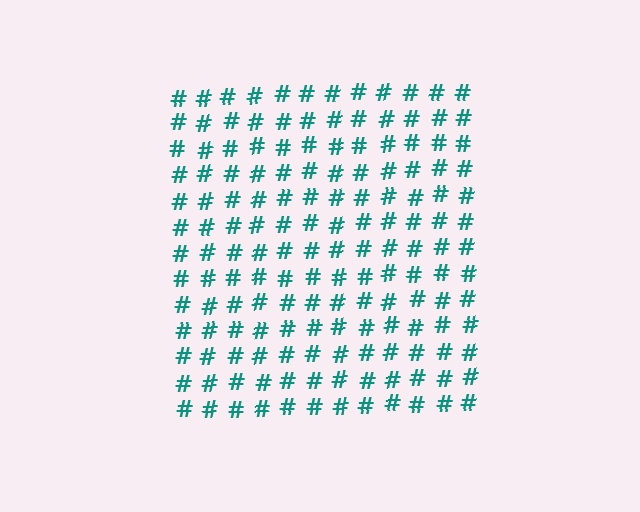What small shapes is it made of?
It is made of small hash symbols.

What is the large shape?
The large shape is a square.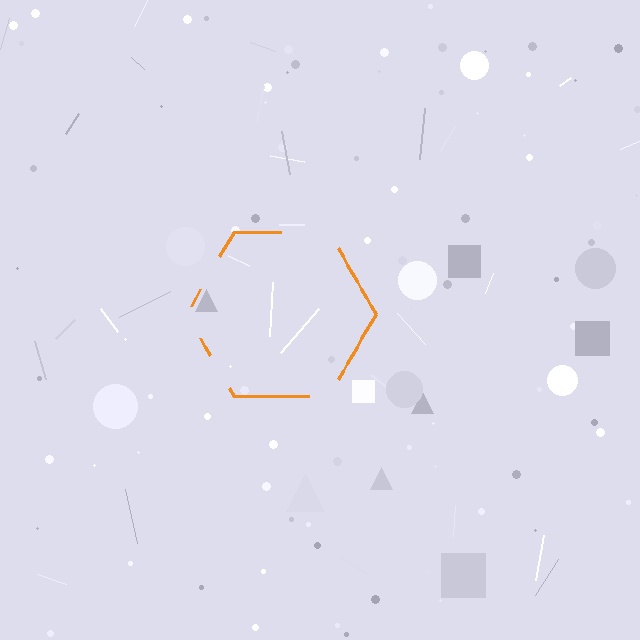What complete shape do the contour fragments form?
The contour fragments form a hexagon.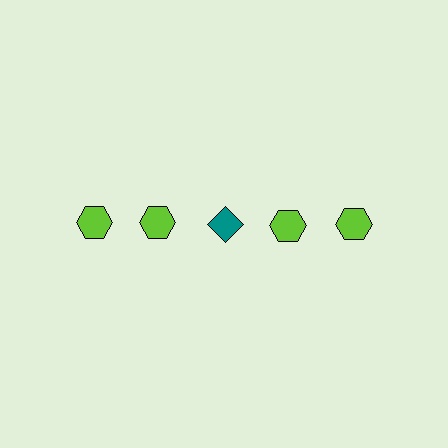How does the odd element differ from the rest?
It differs in both color (teal instead of lime) and shape (diamond instead of hexagon).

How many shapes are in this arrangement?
There are 5 shapes arranged in a grid pattern.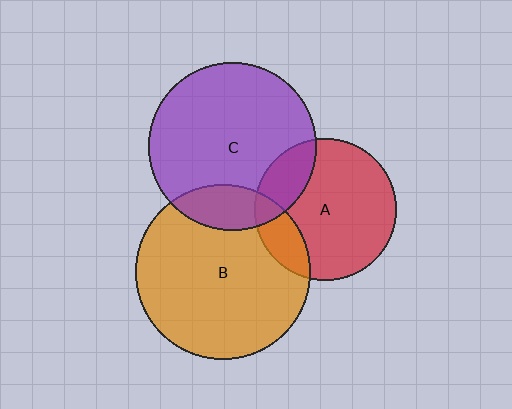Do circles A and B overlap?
Yes.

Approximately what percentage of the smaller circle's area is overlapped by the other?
Approximately 15%.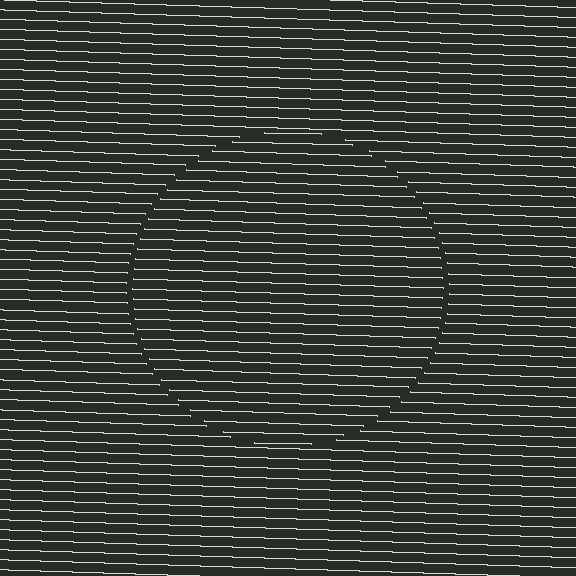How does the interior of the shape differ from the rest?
The interior of the shape contains the same grating, shifted by half a period — the contour is defined by the phase discontinuity where line-ends from the inner and outer gratings abut.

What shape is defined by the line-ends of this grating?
An illusory circle. The interior of the shape contains the same grating, shifted by half a period — the contour is defined by the phase discontinuity where line-ends from the inner and outer gratings abut.